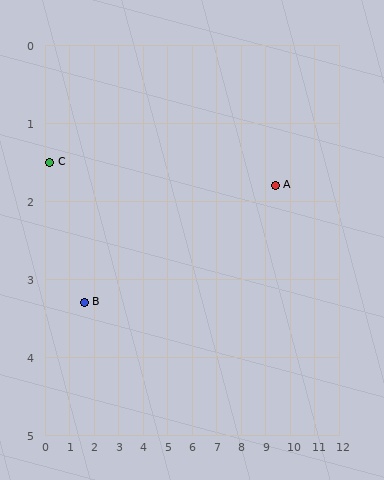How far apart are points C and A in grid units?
Points C and A are about 9.2 grid units apart.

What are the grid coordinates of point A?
Point A is at approximately (9.4, 1.8).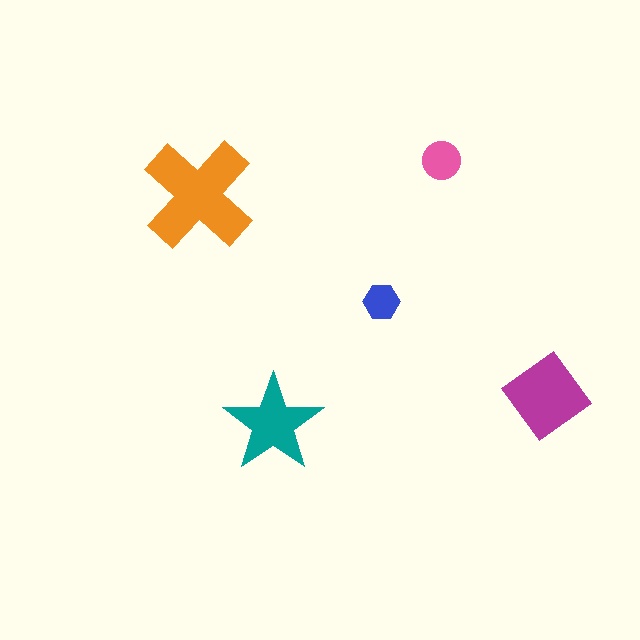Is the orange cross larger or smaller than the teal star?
Larger.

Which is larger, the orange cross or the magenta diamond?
The orange cross.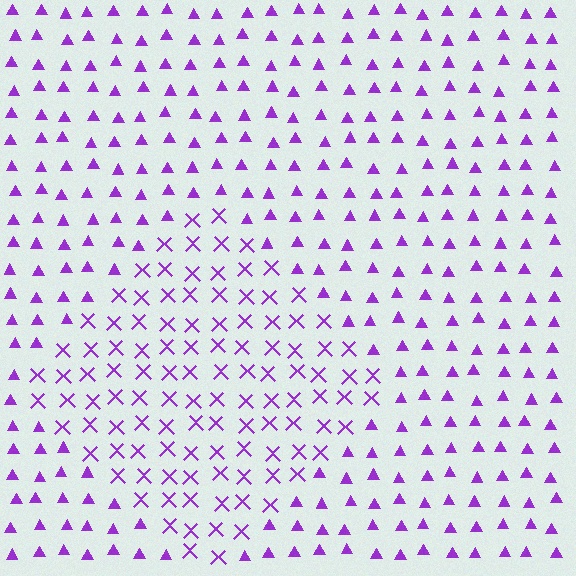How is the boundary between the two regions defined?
The boundary is defined by a change in element shape: X marks inside vs. triangles outside. All elements share the same color and spacing.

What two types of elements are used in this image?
The image uses X marks inside the diamond region and triangles outside it.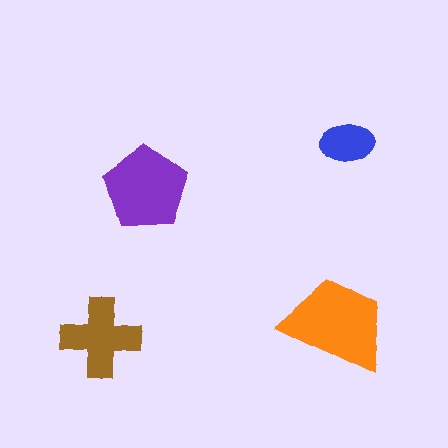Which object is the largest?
The orange trapezoid.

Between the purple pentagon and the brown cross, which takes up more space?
The purple pentagon.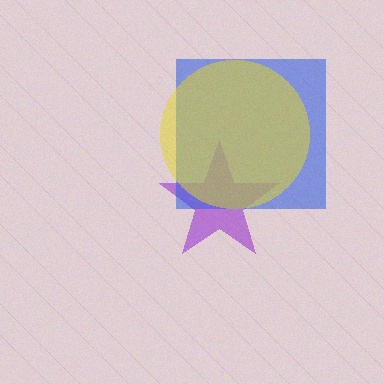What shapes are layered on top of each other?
The layered shapes are: a purple star, a blue square, a yellow circle.